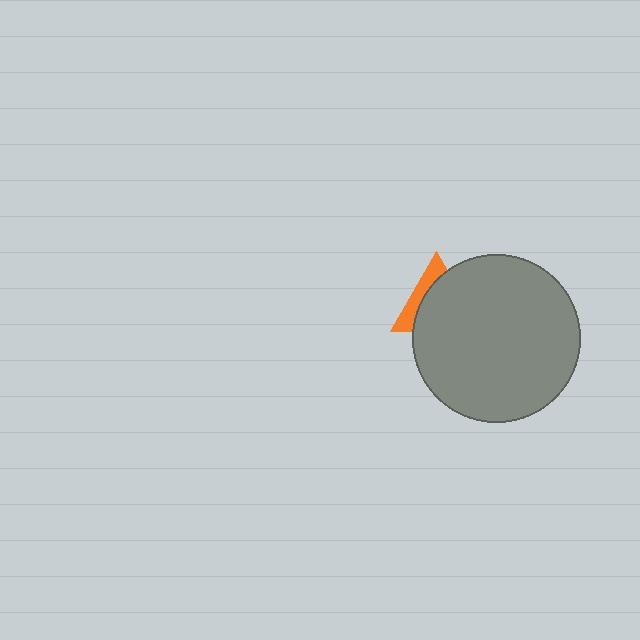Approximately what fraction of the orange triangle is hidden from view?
Roughly 68% of the orange triangle is hidden behind the gray circle.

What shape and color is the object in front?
The object in front is a gray circle.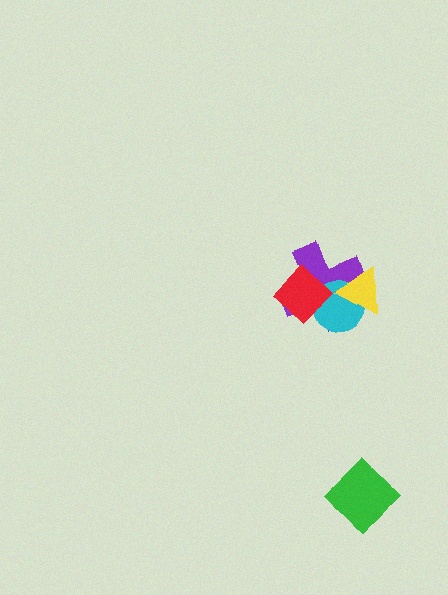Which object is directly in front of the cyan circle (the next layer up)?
The yellow triangle is directly in front of the cyan circle.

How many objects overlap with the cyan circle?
3 objects overlap with the cyan circle.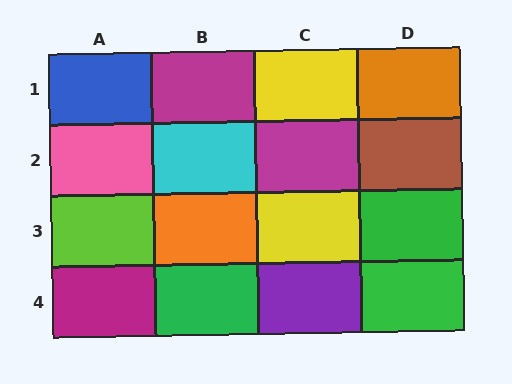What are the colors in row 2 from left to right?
Pink, cyan, magenta, brown.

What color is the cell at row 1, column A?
Blue.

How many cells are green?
3 cells are green.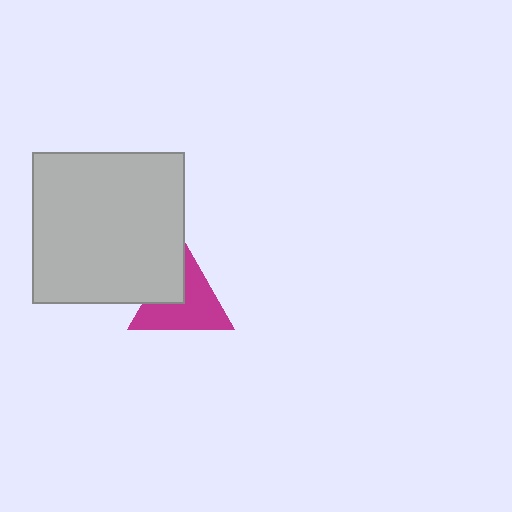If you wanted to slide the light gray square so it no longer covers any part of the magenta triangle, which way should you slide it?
Slide it toward the upper-left — that is the most direct way to separate the two shapes.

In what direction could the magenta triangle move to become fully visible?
The magenta triangle could move toward the lower-right. That would shift it out from behind the light gray square entirely.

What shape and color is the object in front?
The object in front is a light gray square.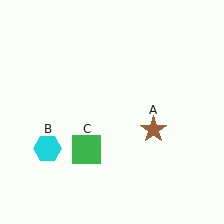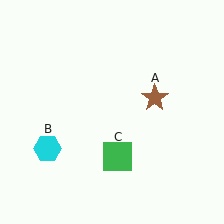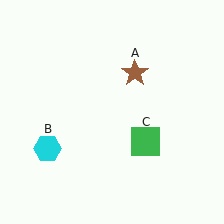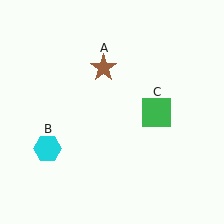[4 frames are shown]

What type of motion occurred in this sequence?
The brown star (object A), green square (object C) rotated counterclockwise around the center of the scene.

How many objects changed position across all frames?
2 objects changed position: brown star (object A), green square (object C).